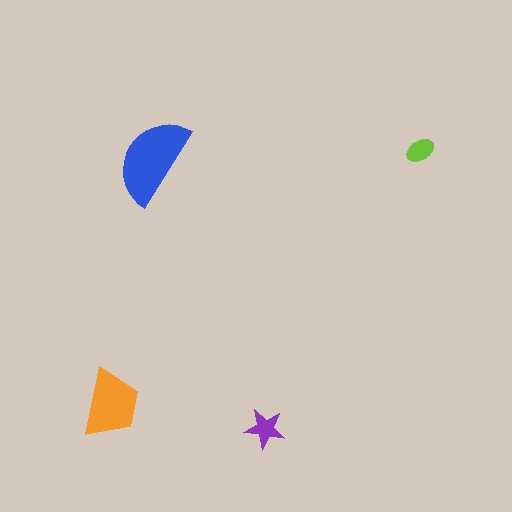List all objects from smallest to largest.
The lime ellipse, the purple star, the orange trapezoid, the blue semicircle.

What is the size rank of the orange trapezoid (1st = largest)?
2nd.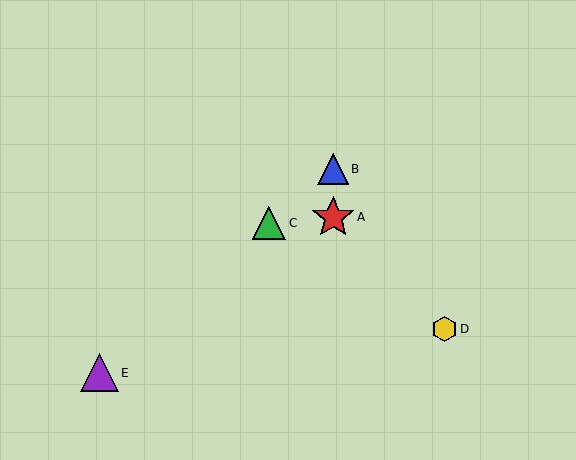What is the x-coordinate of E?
Object E is at x≈99.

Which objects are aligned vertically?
Objects A, B are aligned vertically.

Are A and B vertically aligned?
Yes, both are at x≈333.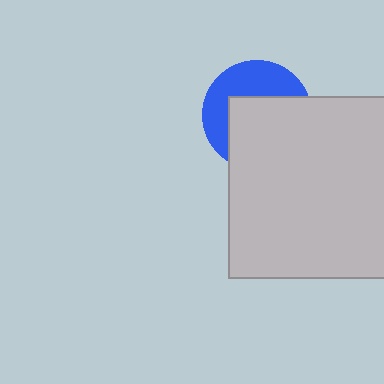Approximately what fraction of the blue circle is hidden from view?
Roughly 58% of the blue circle is hidden behind the light gray square.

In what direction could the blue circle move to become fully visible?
The blue circle could move toward the upper-left. That would shift it out from behind the light gray square entirely.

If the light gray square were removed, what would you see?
You would see the complete blue circle.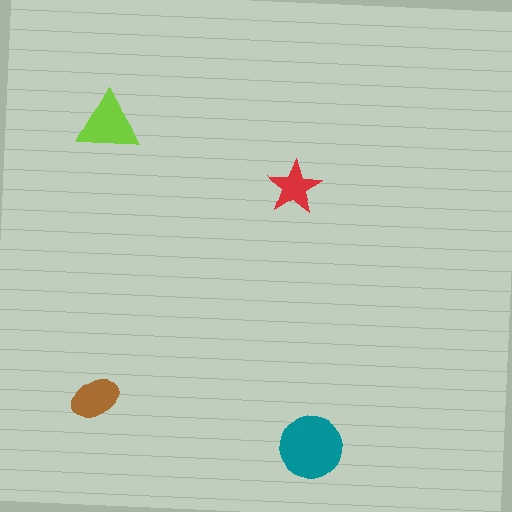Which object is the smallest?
The red star.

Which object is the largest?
The teal circle.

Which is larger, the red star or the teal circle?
The teal circle.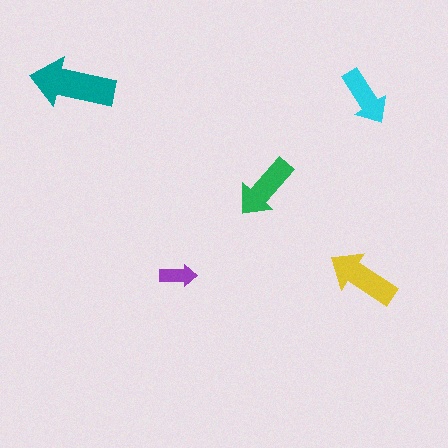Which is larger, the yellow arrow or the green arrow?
The yellow one.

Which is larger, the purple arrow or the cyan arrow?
The cyan one.